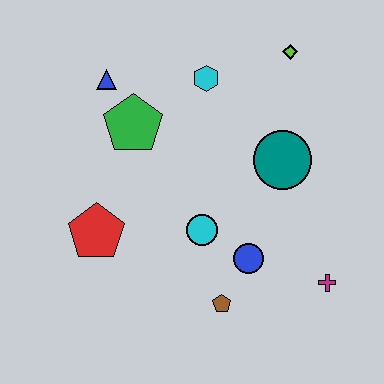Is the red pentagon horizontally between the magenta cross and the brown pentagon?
No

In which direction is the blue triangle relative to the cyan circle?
The blue triangle is above the cyan circle.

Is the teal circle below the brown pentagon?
No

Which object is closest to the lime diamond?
The cyan hexagon is closest to the lime diamond.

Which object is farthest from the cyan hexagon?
The magenta cross is farthest from the cyan hexagon.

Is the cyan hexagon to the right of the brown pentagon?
No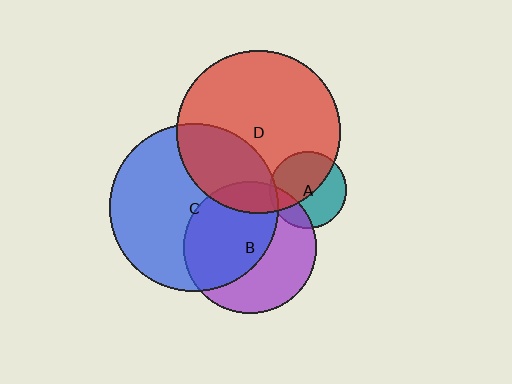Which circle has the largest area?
Circle C (blue).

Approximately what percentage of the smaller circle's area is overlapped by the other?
Approximately 30%.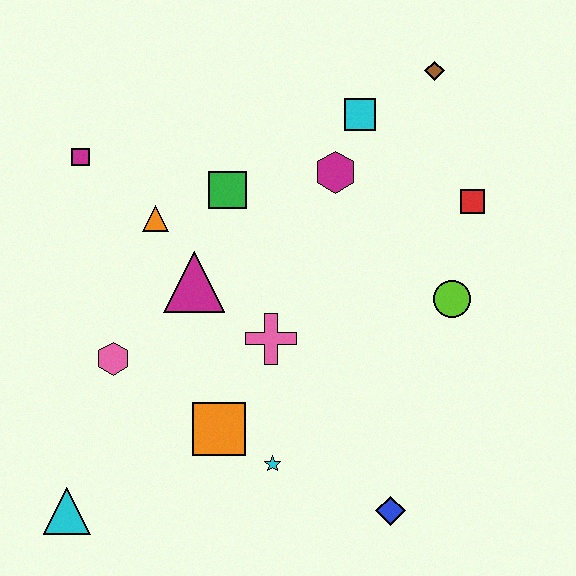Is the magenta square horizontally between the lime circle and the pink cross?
No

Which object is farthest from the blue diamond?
The magenta square is farthest from the blue diamond.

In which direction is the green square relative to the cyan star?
The green square is above the cyan star.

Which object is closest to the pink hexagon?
The magenta triangle is closest to the pink hexagon.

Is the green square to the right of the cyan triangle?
Yes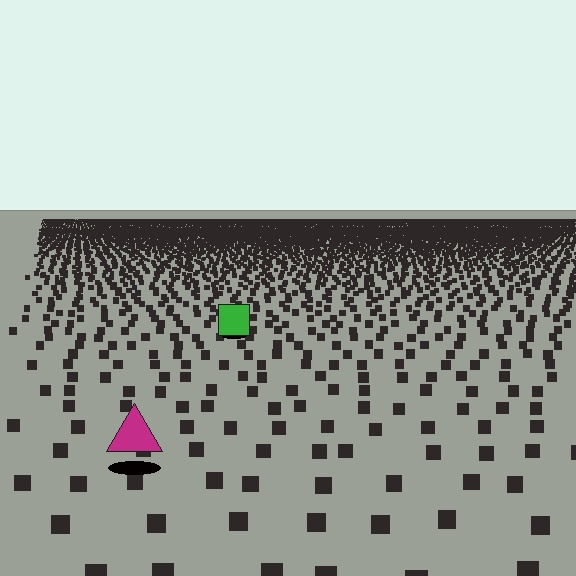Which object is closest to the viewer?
The magenta triangle is closest. The texture marks near it are larger and more spread out.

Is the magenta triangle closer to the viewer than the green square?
Yes. The magenta triangle is closer — you can tell from the texture gradient: the ground texture is coarser near it.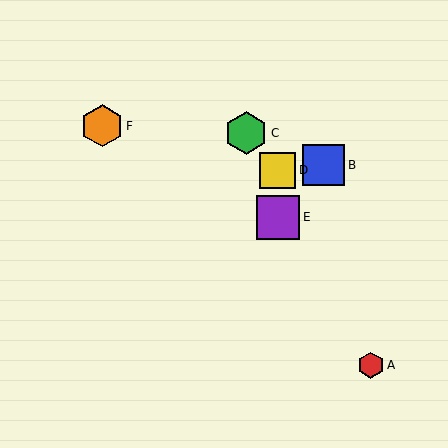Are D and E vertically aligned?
Yes, both are at x≈278.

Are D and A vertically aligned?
No, D is at x≈278 and A is at x≈371.